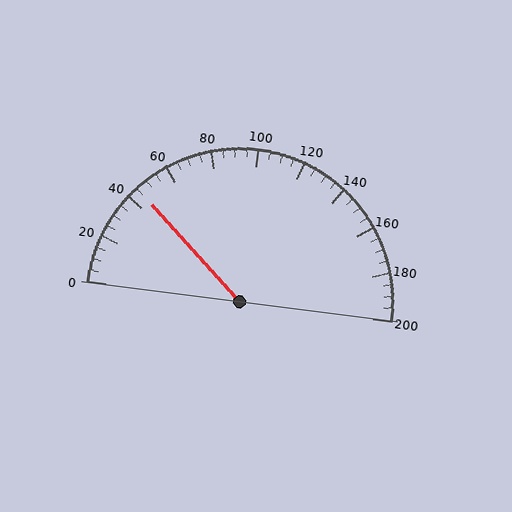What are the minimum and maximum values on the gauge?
The gauge ranges from 0 to 200.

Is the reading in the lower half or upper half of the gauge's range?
The reading is in the lower half of the range (0 to 200).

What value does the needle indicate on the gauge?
The needle indicates approximately 45.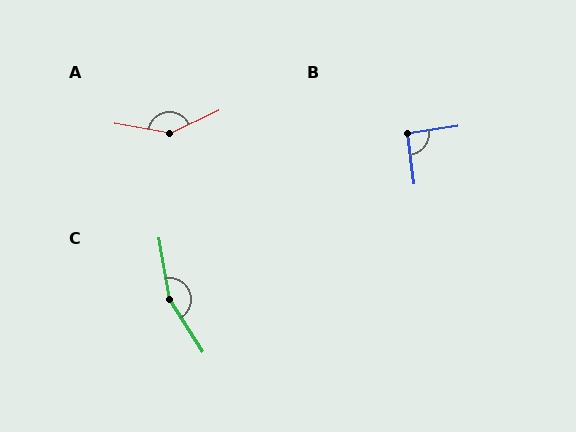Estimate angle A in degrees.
Approximately 145 degrees.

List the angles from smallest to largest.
B (91°), A (145°), C (158°).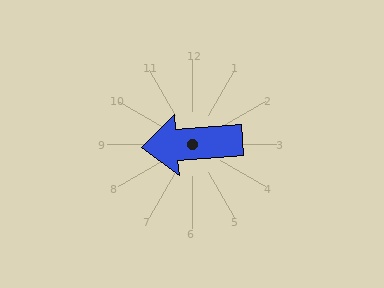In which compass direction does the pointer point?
West.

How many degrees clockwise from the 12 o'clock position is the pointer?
Approximately 266 degrees.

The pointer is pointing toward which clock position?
Roughly 9 o'clock.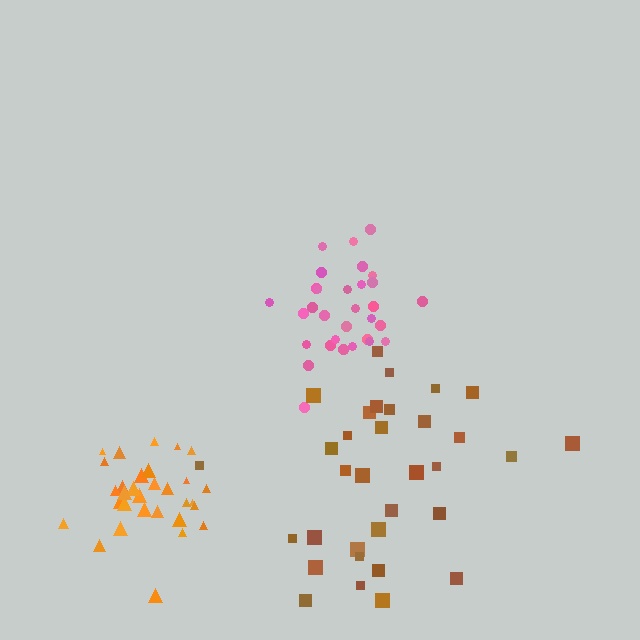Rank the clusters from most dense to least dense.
orange, pink, brown.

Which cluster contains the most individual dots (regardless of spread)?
Brown (33).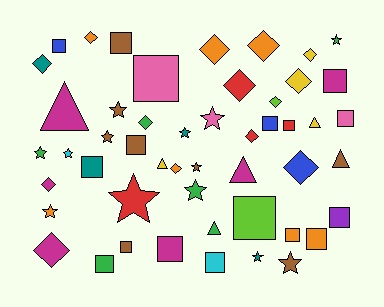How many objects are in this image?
There are 50 objects.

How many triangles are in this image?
There are 6 triangles.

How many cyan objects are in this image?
There are 2 cyan objects.